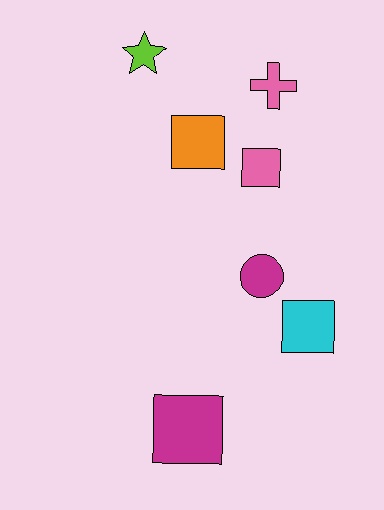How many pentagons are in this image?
There are no pentagons.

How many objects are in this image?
There are 7 objects.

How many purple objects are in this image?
There are no purple objects.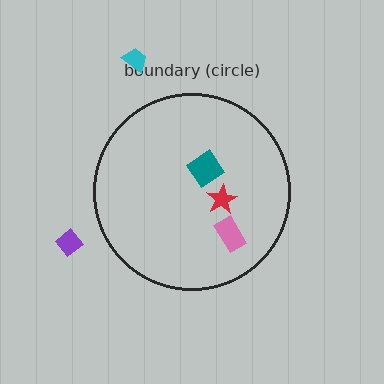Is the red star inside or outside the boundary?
Inside.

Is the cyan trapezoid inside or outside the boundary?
Outside.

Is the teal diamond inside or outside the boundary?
Inside.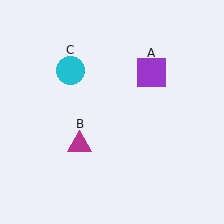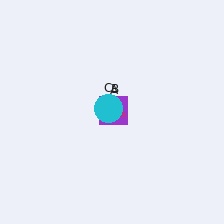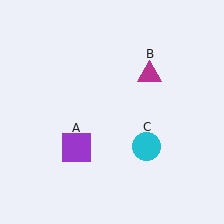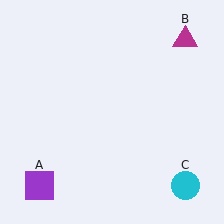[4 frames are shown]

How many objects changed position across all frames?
3 objects changed position: purple square (object A), magenta triangle (object B), cyan circle (object C).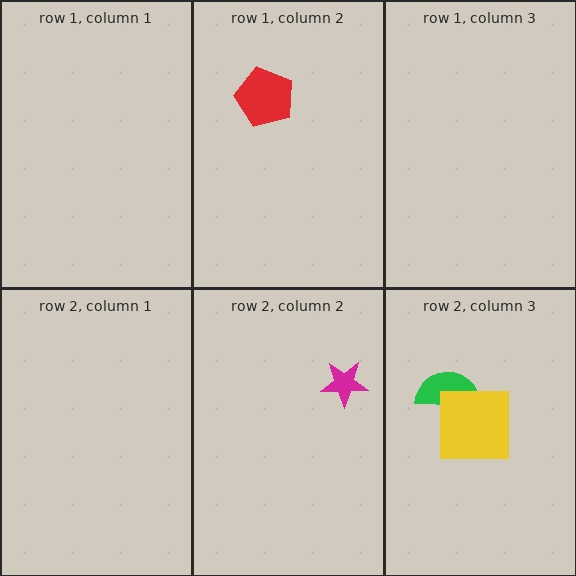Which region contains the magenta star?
The row 2, column 2 region.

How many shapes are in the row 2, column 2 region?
1.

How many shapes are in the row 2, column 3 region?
2.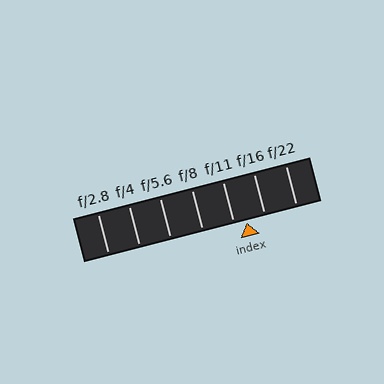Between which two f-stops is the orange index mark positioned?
The index mark is between f/11 and f/16.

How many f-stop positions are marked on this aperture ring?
There are 7 f-stop positions marked.